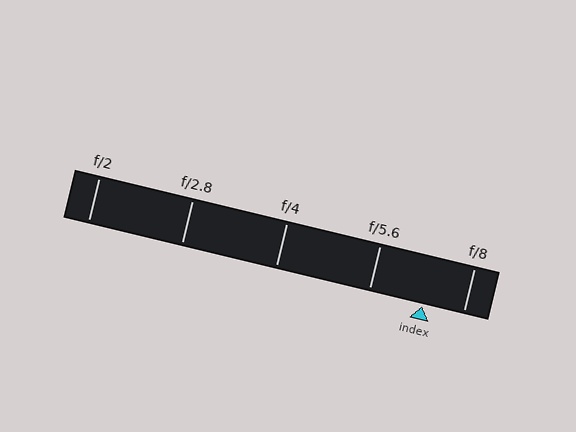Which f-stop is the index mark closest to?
The index mark is closest to f/8.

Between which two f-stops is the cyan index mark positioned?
The index mark is between f/5.6 and f/8.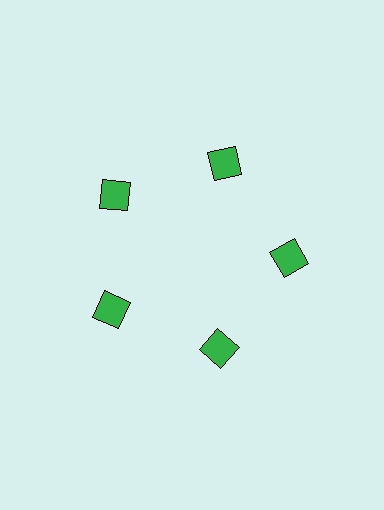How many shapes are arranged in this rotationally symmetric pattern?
There are 5 shapes, arranged in 5 groups of 1.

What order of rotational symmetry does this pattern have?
This pattern has 5-fold rotational symmetry.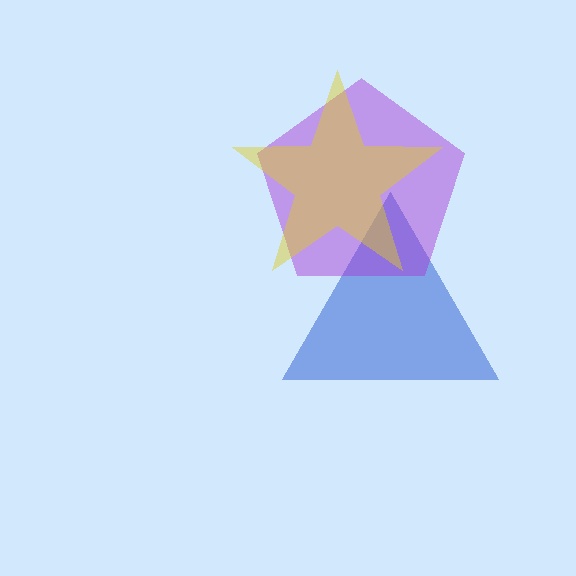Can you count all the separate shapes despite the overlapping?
Yes, there are 3 separate shapes.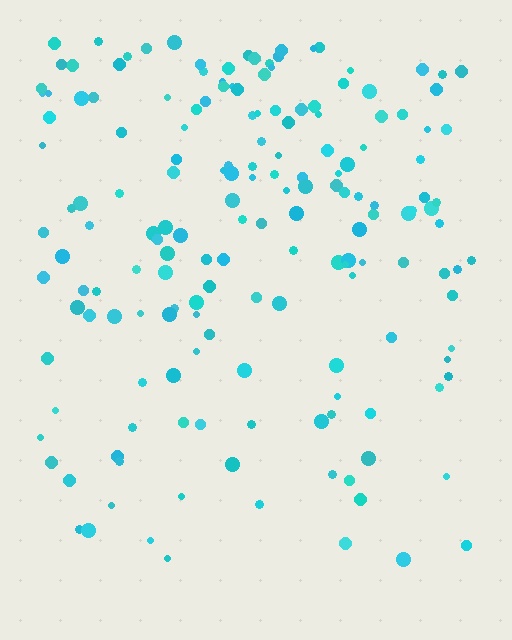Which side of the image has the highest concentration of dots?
The top.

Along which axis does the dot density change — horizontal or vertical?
Vertical.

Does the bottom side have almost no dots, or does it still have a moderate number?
Still a moderate number, just noticeably fewer than the top.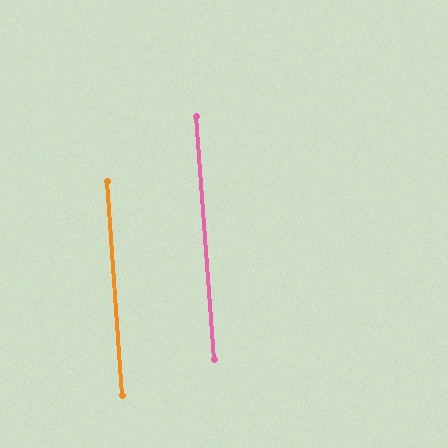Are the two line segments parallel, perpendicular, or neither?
Parallel — their directions differ by only 0.1°.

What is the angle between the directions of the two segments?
Approximately 0 degrees.